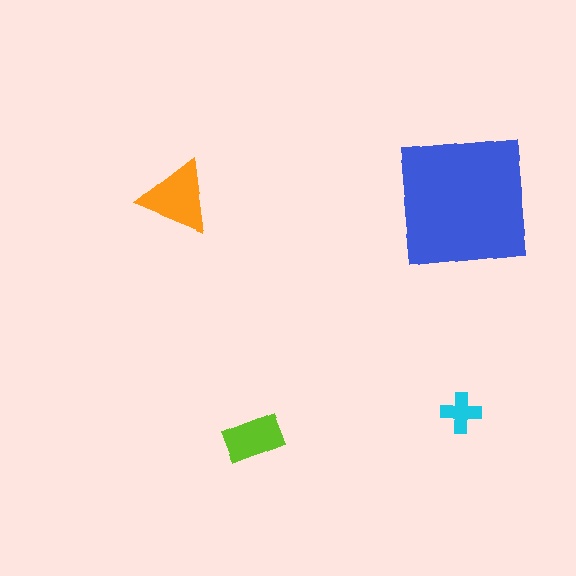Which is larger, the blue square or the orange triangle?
The blue square.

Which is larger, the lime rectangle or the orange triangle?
The orange triangle.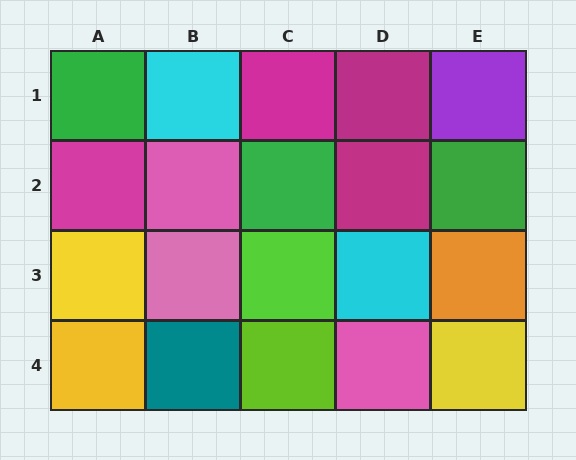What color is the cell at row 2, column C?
Green.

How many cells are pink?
3 cells are pink.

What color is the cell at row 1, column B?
Cyan.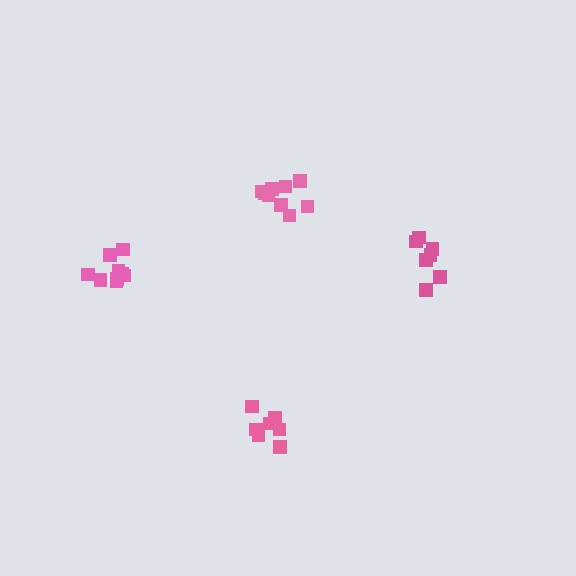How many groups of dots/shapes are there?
There are 4 groups.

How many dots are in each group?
Group 1: 9 dots, Group 2: 7 dots, Group 3: 7 dots, Group 4: 9 dots (32 total).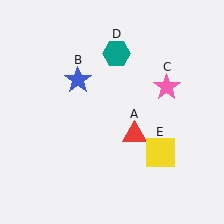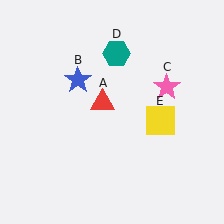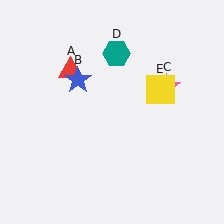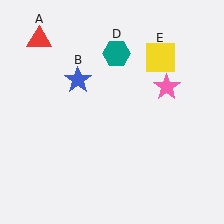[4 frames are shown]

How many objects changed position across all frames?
2 objects changed position: red triangle (object A), yellow square (object E).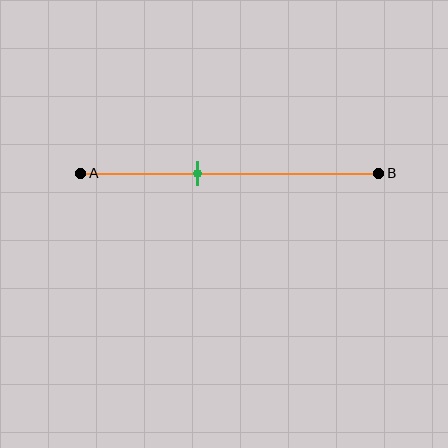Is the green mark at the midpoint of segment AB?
No, the mark is at about 40% from A, not at the 50% midpoint.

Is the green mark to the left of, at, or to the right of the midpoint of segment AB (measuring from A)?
The green mark is to the left of the midpoint of segment AB.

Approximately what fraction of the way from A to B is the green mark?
The green mark is approximately 40% of the way from A to B.